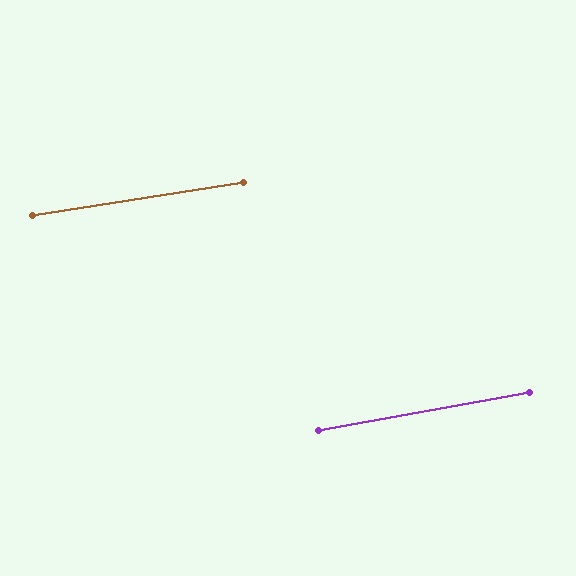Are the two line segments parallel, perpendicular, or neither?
Parallel — their directions differ by only 1.4°.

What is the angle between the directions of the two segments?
Approximately 1 degree.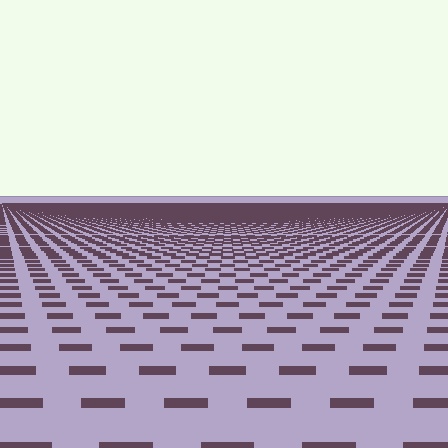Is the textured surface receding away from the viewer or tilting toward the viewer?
The surface is receding away from the viewer. Texture elements get smaller and denser toward the top.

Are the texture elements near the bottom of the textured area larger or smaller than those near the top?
Larger. Near the bottom, elements are closer to the viewer and appear at a bigger on-screen size.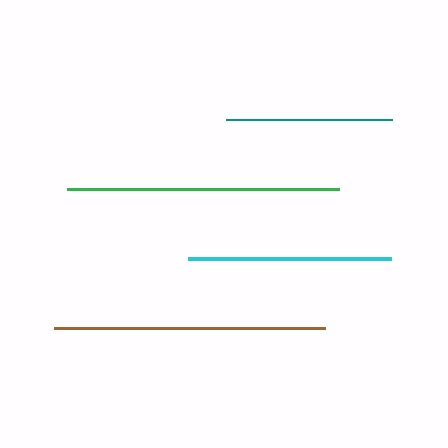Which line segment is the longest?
The green line is the longest at approximately 272 pixels.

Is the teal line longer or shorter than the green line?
The green line is longer than the teal line.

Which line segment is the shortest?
The teal line is the shortest at approximately 166 pixels.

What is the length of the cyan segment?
The cyan segment is approximately 203 pixels long.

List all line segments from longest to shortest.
From longest to shortest: green, brown, cyan, teal.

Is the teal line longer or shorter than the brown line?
The brown line is longer than the teal line.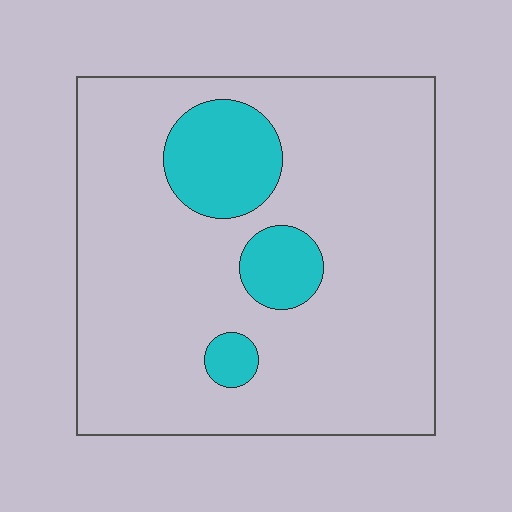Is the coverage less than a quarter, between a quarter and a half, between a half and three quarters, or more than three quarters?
Less than a quarter.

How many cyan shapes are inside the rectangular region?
3.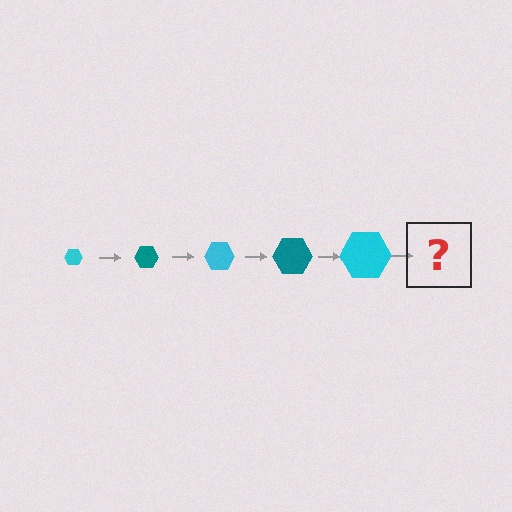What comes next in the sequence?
The next element should be a teal hexagon, larger than the previous one.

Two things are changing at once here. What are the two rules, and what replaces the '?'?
The two rules are that the hexagon grows larger each step and the color cycles through cyan and teal. The '?' should be a teal hexagon, larger than the previous one.